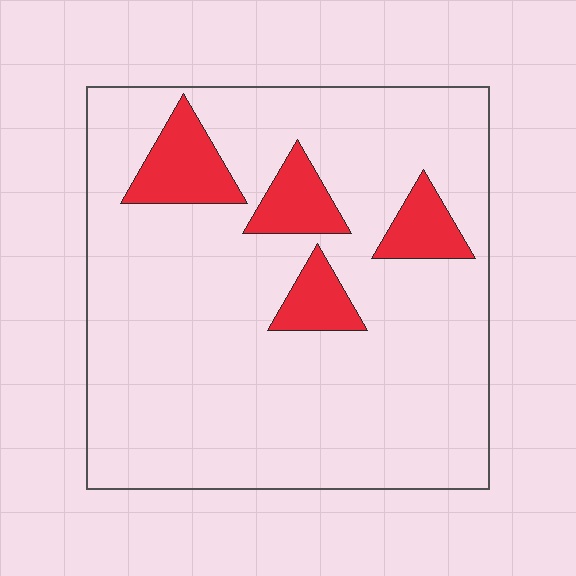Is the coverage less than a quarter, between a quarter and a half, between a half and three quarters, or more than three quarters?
Less than a quarter.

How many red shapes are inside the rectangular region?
4.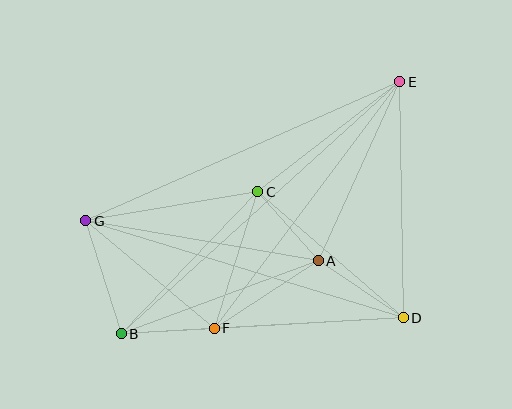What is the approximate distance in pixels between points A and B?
The distance between A and B is approximately 211 pixels.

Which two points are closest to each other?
Points A and C are closest to each other.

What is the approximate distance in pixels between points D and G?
The distance between D and G is approximately 332 pixels.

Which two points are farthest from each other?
Points B and E are farthest from each other.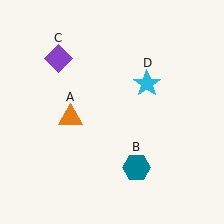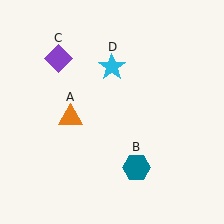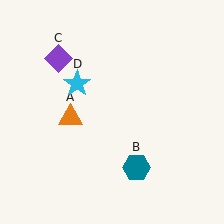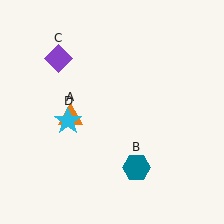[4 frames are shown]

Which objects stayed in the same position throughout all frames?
Orange triangle (object A) and teal hexagon (object B) and purple diamond (object C) remained stationary.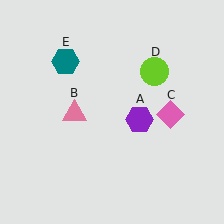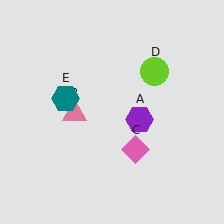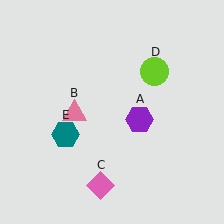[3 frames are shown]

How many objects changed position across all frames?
2 objects changed position: pink diamond (object C), teal hexagon (object E).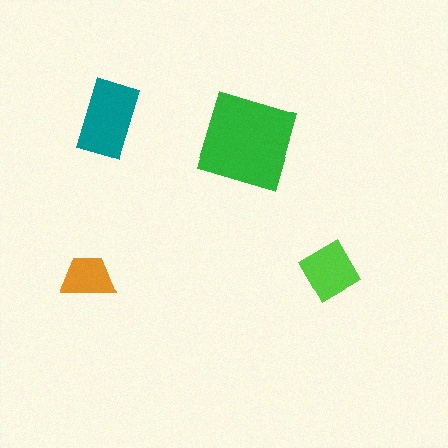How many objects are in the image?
There are 4 objects in the image.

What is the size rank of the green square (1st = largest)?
1st.